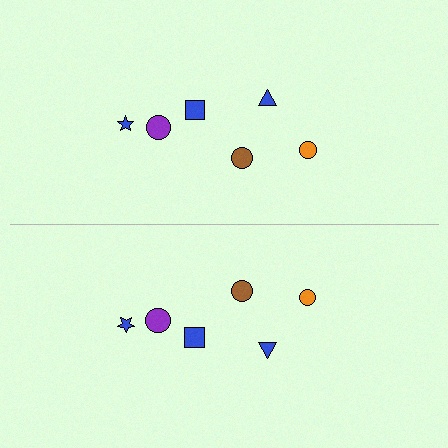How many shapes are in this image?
There are 12 shapes in this image.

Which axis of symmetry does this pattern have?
The pattern has a horizontal axis of symmetry running through the center of the image.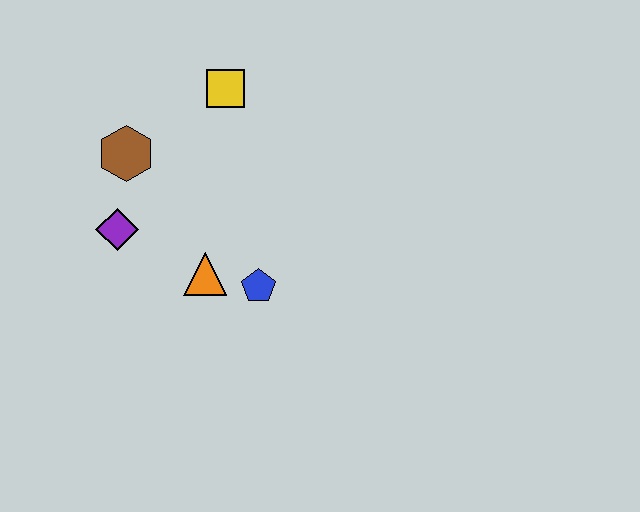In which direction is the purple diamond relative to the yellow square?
The purple diamond is below the yellow square.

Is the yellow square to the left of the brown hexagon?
No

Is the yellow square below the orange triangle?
No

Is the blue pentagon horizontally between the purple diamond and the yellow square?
No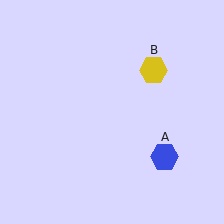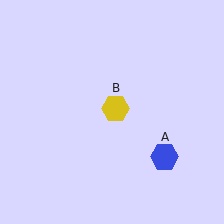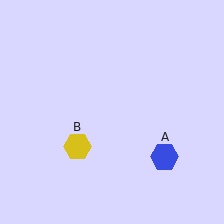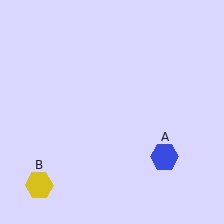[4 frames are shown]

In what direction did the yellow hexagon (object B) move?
The yellow hexagon (object B) moved down and to the left.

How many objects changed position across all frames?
1 object changed position: yellow hexagon (object B).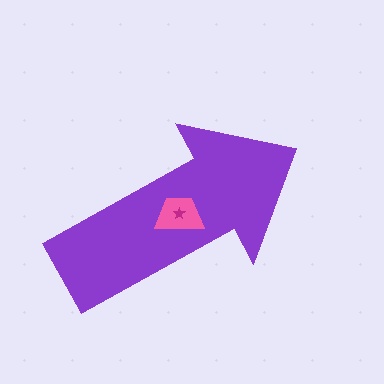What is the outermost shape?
The purple arrow.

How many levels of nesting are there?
3.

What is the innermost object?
The magenta star.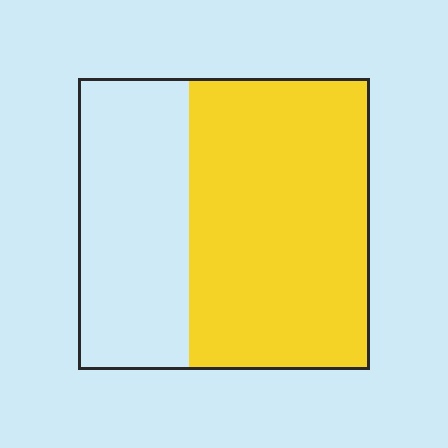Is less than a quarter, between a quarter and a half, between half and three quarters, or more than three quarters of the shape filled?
Between half and three quarters.